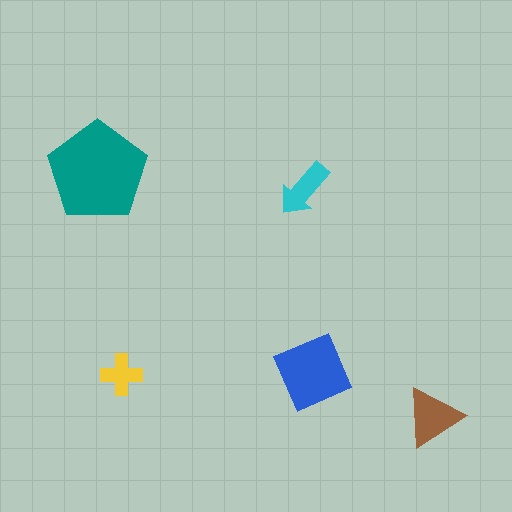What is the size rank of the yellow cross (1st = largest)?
5th.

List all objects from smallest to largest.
The yellow cross, the cyan arrow, the brown triangle, the blue square, the teal pentagon.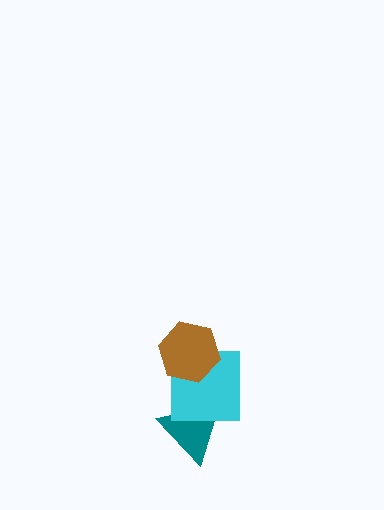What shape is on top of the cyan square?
The brown hexagon is on top of the cyan square.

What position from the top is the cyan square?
The cyan square is 2nd from the top.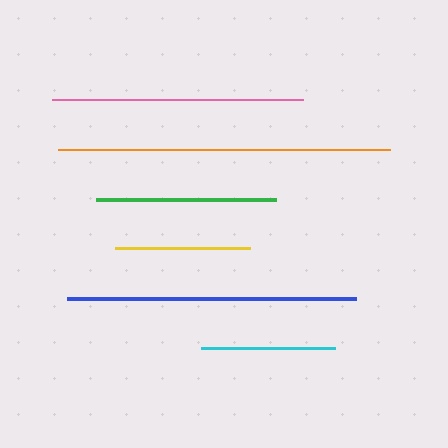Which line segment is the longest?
The orange line is the longest at approximately 332 pixels.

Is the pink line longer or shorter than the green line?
The pink line is longer than the green line.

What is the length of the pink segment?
The pink segment is approximately 251 pixels long.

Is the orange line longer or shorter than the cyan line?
The orange line is longer than the cyan line.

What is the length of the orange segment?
The orange segment is approximately 332 pixels long.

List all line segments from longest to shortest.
From longest to shortest: orange, blue, pink, green, yellow, cyan.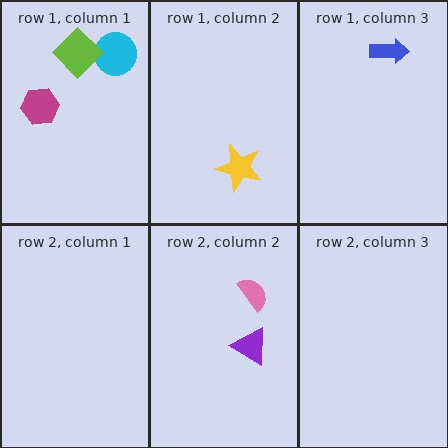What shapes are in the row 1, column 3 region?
The blue arrow.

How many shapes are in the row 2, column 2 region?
2.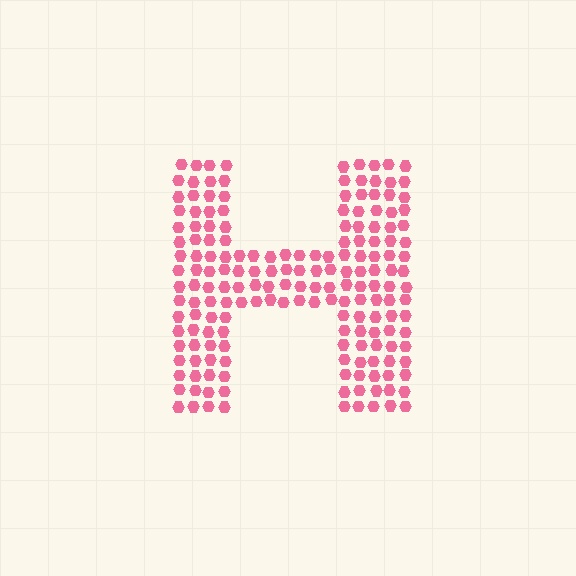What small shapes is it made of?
It is made of small hexagons.